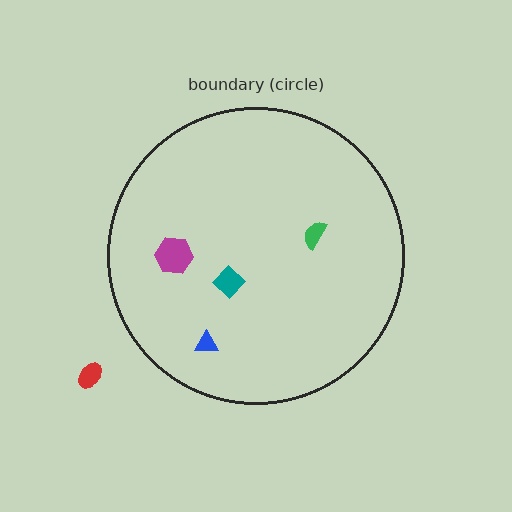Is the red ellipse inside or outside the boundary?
Outside.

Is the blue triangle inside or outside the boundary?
Inside.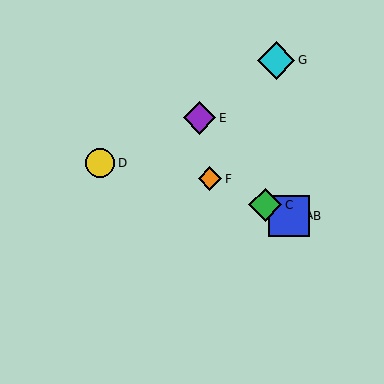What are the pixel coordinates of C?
Object C is at (265, 205).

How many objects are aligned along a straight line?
4 objects (A, B, C, F) are aligned along a straight line.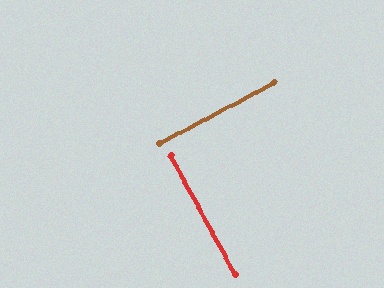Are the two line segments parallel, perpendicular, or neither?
Perpendicular — they meet at approximately 89°.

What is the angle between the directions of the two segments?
Approximately 89 degrees.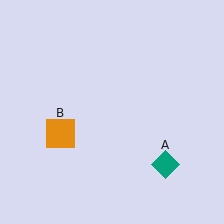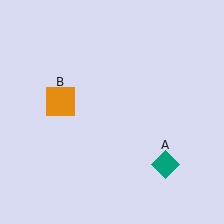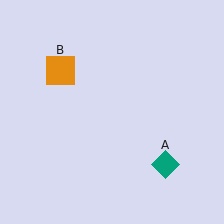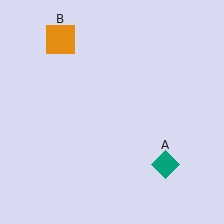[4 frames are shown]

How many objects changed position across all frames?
1 object changed position: orange square (object B).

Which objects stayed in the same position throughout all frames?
Teal diamond (object A) remained stationary.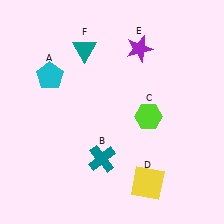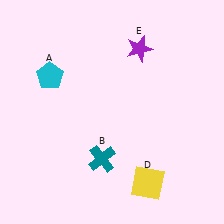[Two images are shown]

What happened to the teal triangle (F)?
The teal triangle (F) was removed in Image 2. It was in the top-left area of Image 1.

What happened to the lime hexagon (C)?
The lime hexagon (C) was removed in Image 2. It was in the bottom-right area of Image 1.